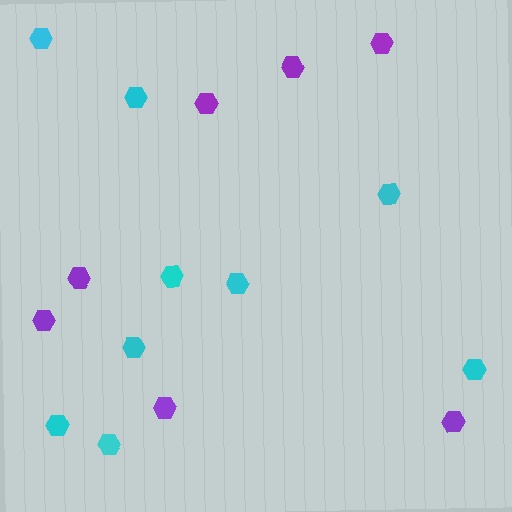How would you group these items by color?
There are 2 groups: one group of cyan hexagons (9) and one group of purple hexagons (7).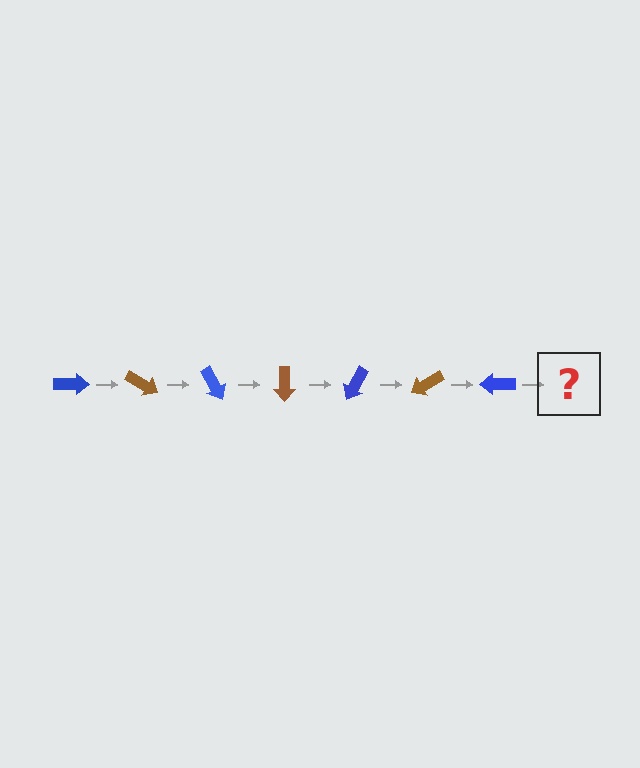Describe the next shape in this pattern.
It should be a brown arrow, rotated 210 degrees from the start.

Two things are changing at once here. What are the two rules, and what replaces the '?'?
The two rules are that it rotates 30 degrees each step and the color cycles through blue and brown. The '?' should be a brown arrow, rotated 210 degrees from the start.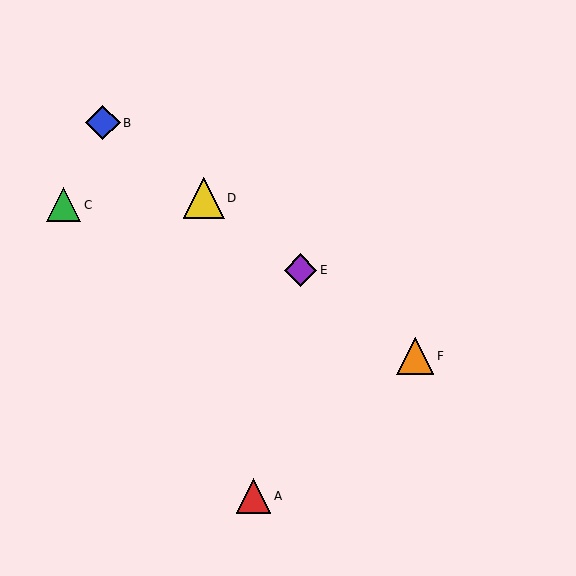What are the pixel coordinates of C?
Object C is at (63, 205).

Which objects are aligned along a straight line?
Objects B, D, E, F are aligned along a straight line.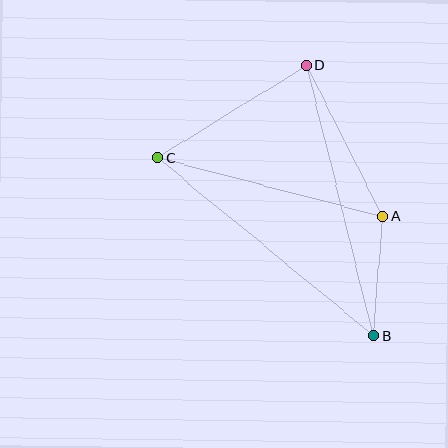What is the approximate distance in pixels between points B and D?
The distance between B and D is approximately 278 pixels.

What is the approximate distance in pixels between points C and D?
The distance between C and D is approximately 175 pixels.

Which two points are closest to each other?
Points A and B are closest to each other.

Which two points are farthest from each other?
Points B and C are farthest from each other.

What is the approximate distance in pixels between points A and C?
The distance between A and C is approximately 233 pixels.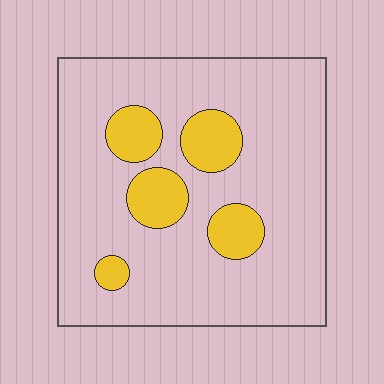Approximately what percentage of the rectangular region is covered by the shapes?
Approximately 15%.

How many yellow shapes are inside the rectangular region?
5.